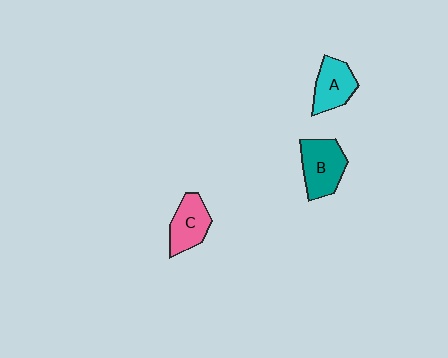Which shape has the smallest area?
Shape A (cyan).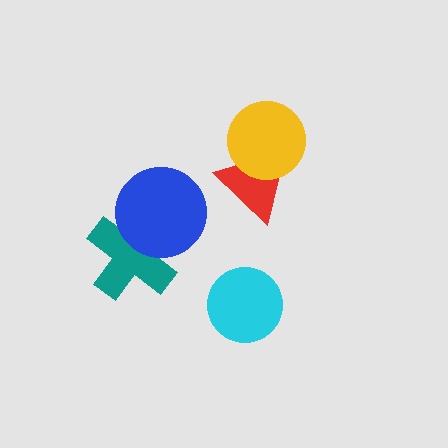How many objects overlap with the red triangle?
1 object overlaps with the red triangle.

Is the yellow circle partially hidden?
No, no other shape covers it.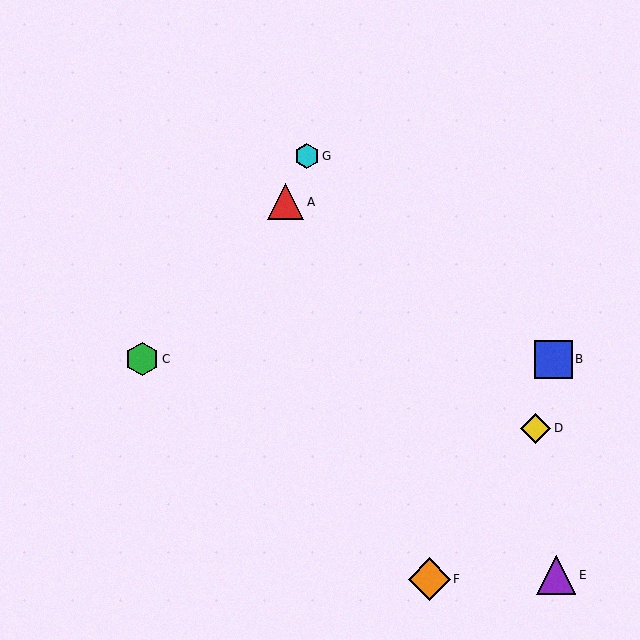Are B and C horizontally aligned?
Yes, both are at y≈359.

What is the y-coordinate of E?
Object E is at y≈575.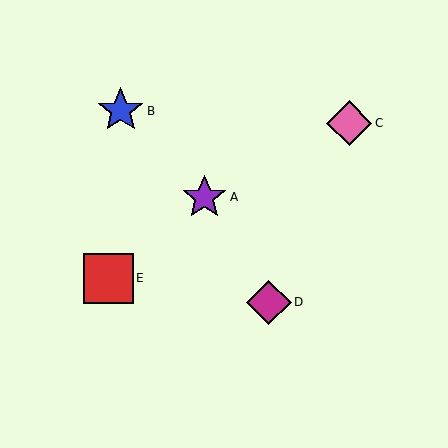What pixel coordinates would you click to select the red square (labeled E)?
Click at (108, 278) to select the red square E.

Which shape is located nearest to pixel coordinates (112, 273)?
The red square (labeled E) at (108, 278) is nearest to that location.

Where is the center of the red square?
The center of the red square is at (108, 278).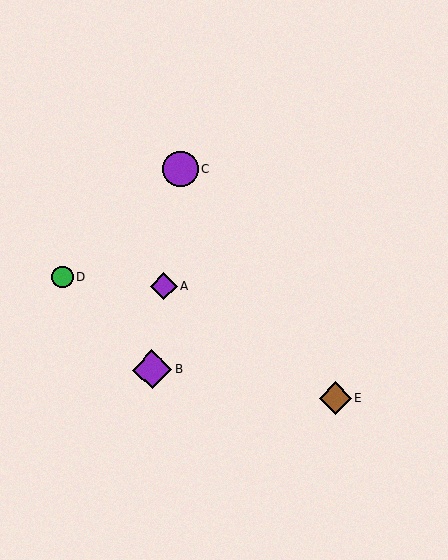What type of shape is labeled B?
Shape B is a purple diamond.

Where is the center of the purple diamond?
The center of the purple diamond is at (152, 370).